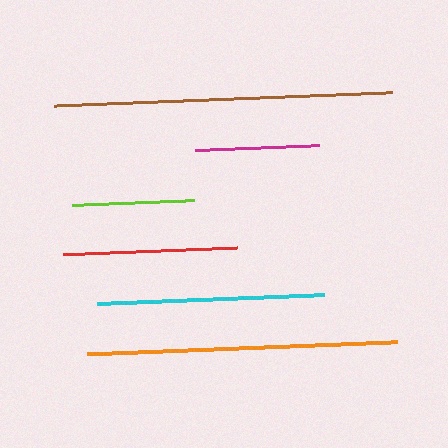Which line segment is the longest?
The brown line is the longest at approximately 338 pixels.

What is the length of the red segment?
The red segment is approximately 174 pixels long.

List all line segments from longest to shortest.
From longest to shortest: brown, orange, cyan, red, magenta, lime.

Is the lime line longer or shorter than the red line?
The red line is longer than the lime line.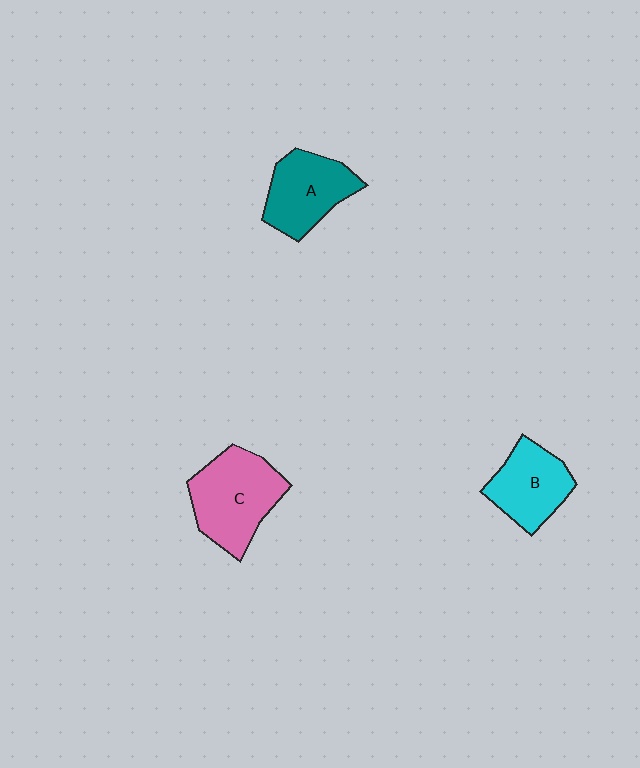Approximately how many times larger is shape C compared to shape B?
Approximately 1.3 times.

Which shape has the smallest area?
Shape B (cyan).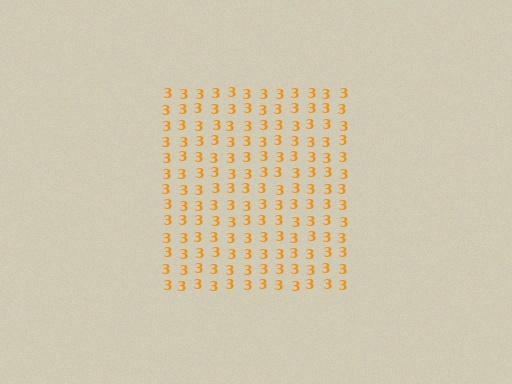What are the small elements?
The small elements are digit 3's.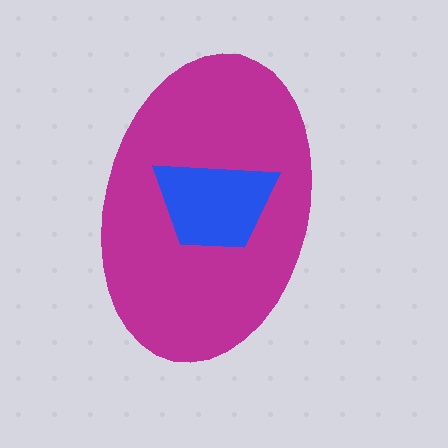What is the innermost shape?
The blue trapezoid.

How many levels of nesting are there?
2.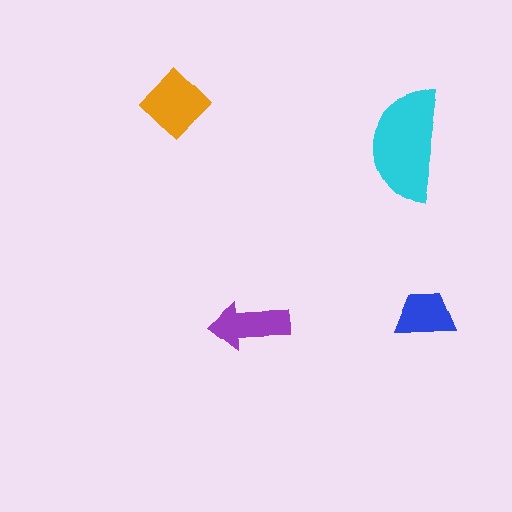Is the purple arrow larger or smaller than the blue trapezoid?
Larger.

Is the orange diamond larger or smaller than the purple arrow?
Larger.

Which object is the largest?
The cyan semicircle.